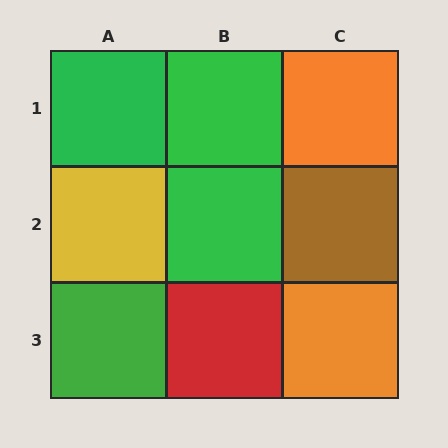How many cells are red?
1 cell is red.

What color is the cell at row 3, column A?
Green.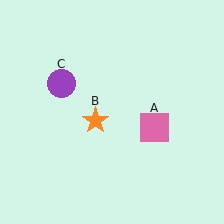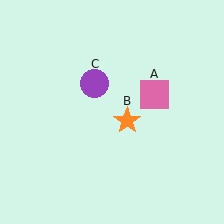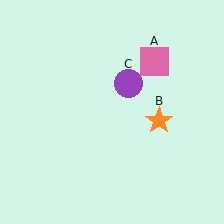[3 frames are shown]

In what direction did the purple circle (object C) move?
The purple circle (object C) moved right.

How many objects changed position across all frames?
3 objects changed position: pink square (object A), orange star (object B), purple circle (object C).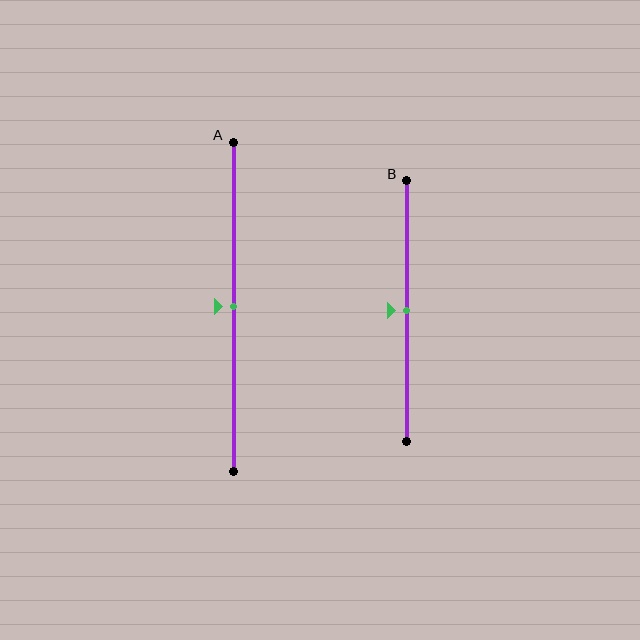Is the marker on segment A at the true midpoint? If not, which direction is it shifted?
Yes, the marker on segment A is at the true midpoint.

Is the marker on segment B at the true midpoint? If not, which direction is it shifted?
Yes, the marker on segment B is at the true midpoint.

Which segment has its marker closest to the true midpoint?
Segment A has its marker closest to the true midpoint.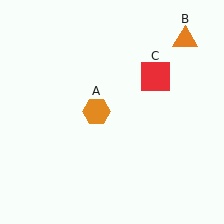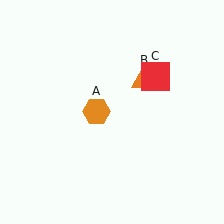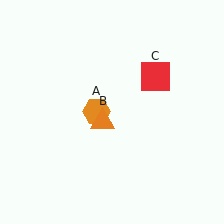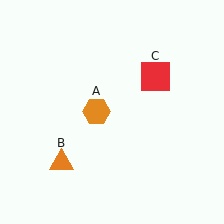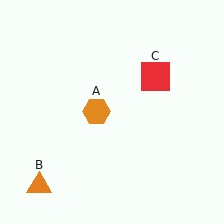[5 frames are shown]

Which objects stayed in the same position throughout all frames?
Orange hexagon (object A) and red square (object C) remained stationary.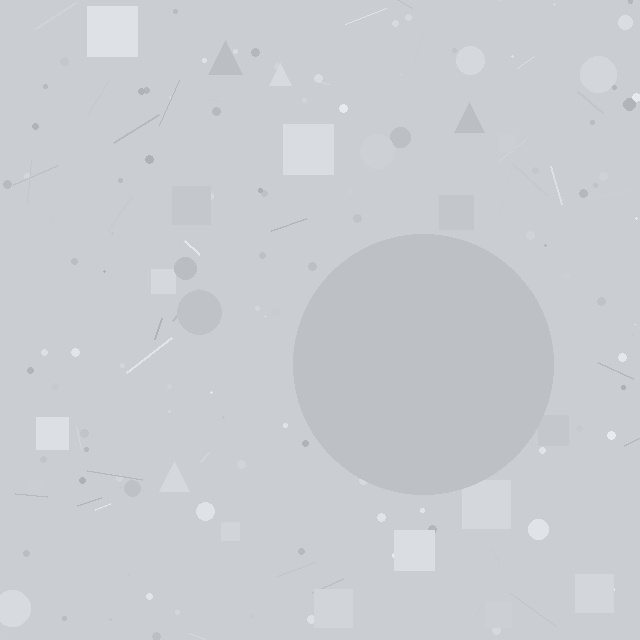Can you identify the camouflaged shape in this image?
The camouflaged shape is a circle.